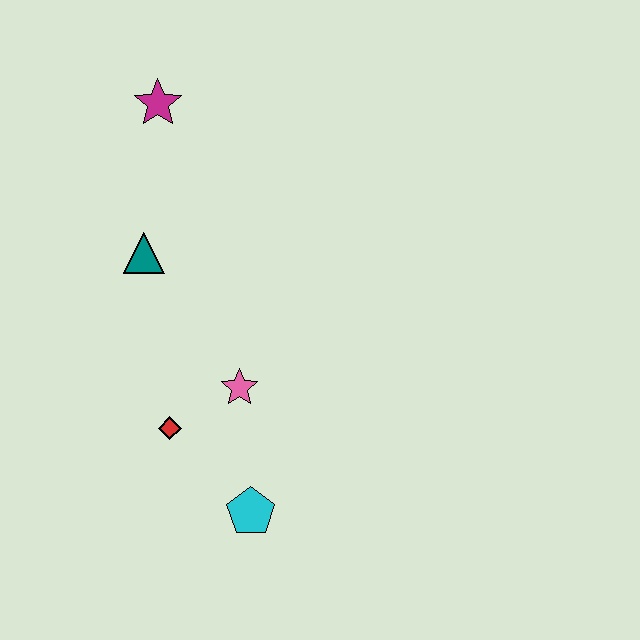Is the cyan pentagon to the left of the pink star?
No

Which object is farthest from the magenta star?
The cyan pentagon is farthest from the magenta star.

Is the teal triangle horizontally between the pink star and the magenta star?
No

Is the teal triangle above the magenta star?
No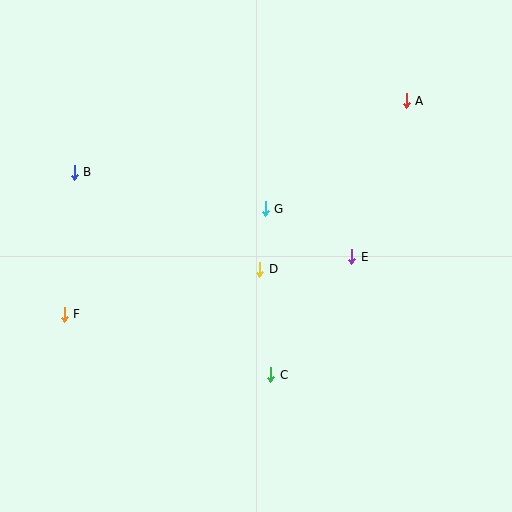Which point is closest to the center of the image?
Point D at (260, 269) is closest to the center.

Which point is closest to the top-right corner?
Point A is closest to the top-right corner.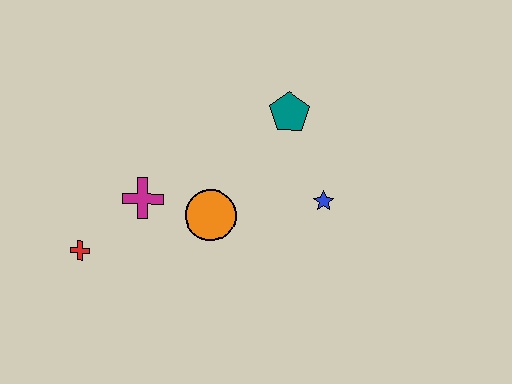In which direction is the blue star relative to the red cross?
The blue star is to the right of the red cross.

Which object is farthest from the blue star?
The red cross is farthest from the blue star.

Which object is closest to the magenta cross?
The orange circle is closest to the magenta cross.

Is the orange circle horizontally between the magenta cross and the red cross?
No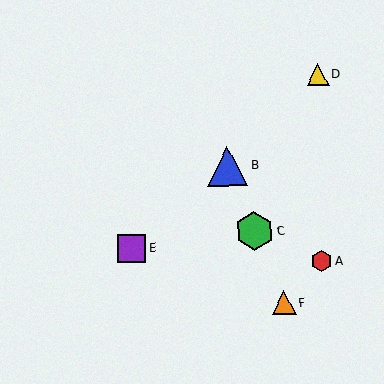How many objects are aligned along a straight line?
3 objects (B, C, F) are aligned along a straight line.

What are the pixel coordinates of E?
Object E is at (132, 248).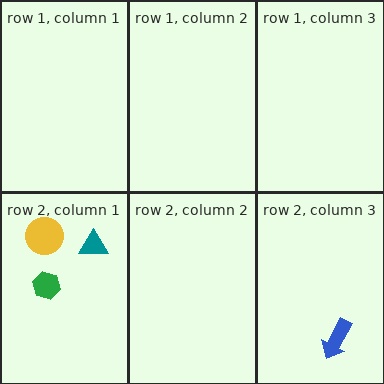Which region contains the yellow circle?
The row 2, column 1 region.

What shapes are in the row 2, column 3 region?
The blue arrow.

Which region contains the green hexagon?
The row 2, column 1 region.